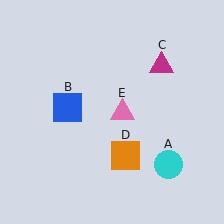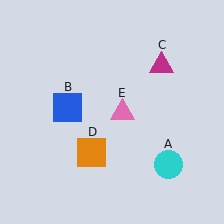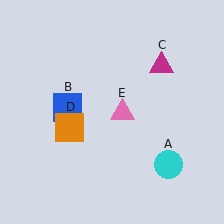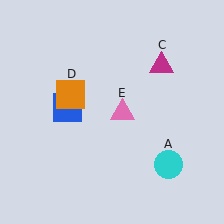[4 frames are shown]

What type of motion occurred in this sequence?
The orange square (object D) rotated clockwise around the center of the scene.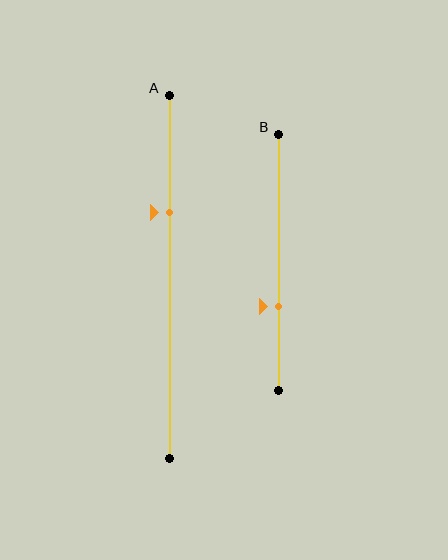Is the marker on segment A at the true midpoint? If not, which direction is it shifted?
No, the marker on segment A is shifted upward by about 18% of the segment length.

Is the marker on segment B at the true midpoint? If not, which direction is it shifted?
No, the marker on segment B is shifted downward by about 17% of the segment length.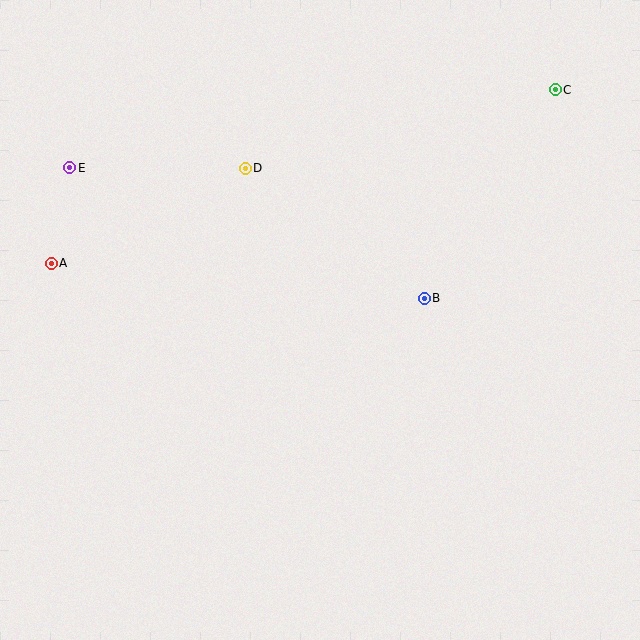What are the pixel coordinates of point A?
Point A is at (51, 263).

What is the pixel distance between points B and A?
The distance between B and A is 374 pixels.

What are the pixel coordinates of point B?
Point B is at (424, 298).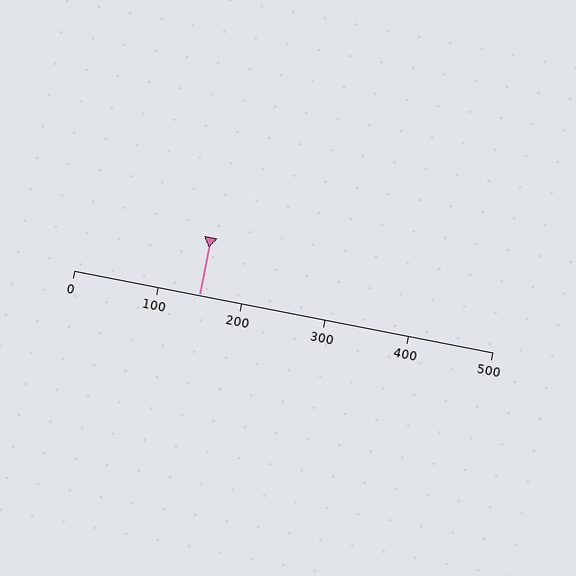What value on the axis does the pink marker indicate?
The marker indicates approximately 150.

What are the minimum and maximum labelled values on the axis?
The axis runs from 0 to 500.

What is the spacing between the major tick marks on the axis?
The major ticks are spaced 100 apart.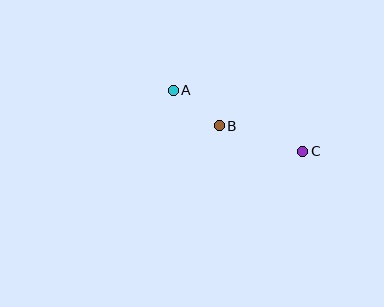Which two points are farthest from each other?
Points A and C are farthest from each other.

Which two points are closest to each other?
Points A and B are closest to each other.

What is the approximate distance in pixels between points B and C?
The distance between B and C is approximately 87 pixels.